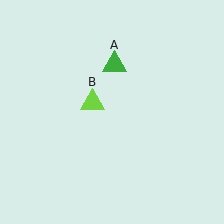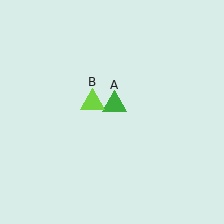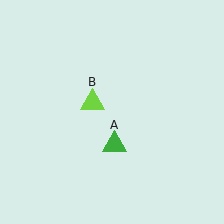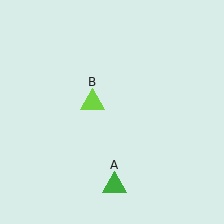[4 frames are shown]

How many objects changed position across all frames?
1 object changed position: green triangle (object A).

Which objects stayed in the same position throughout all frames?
Lime triangle (object B) remained stationary.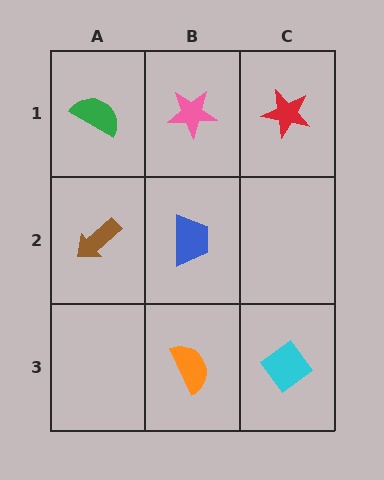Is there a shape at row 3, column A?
No, that cell is empty.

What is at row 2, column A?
A brown arrow.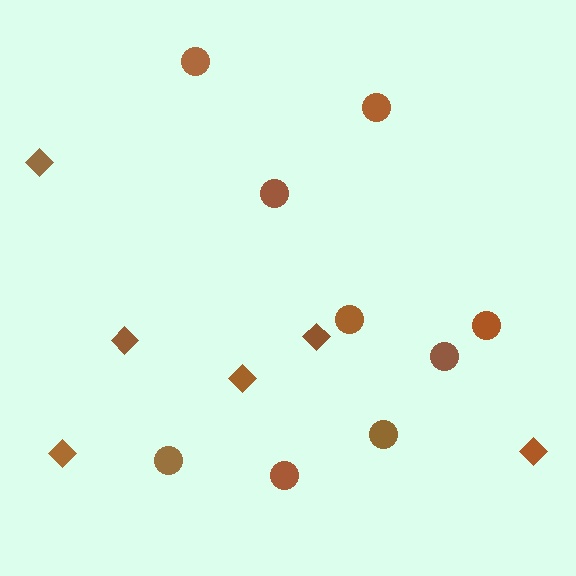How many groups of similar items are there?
There are 2 groups: one group of circles (9) and one group of diamonds (6).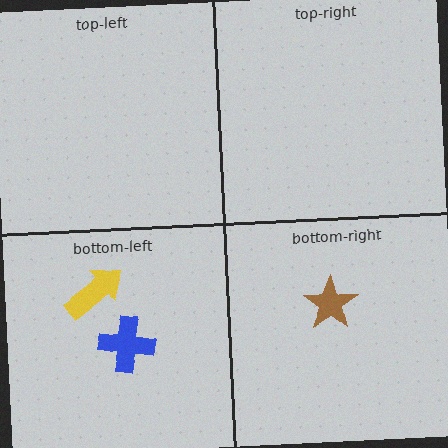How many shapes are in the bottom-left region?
2.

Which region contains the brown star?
The bottom-right region.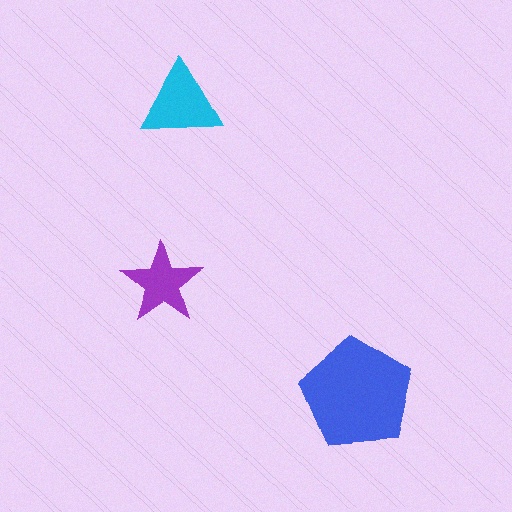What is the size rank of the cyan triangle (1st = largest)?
2nd.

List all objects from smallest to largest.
The purple star, the cyan triangle, the blue pentagon.